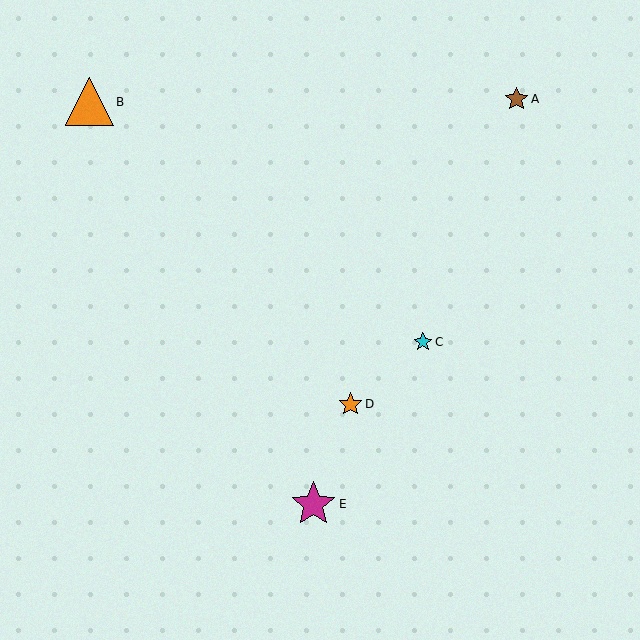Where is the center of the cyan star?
The center of the cyan star is at (423, 342).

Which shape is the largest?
The orange triangle (labeled B) is the largest.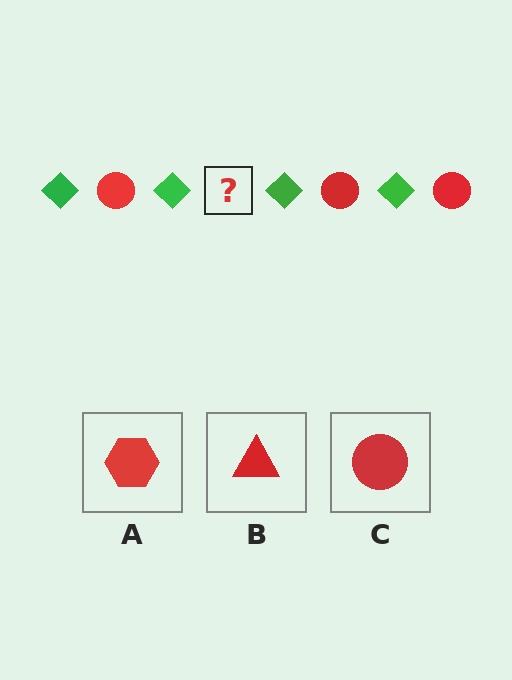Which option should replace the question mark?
Option C.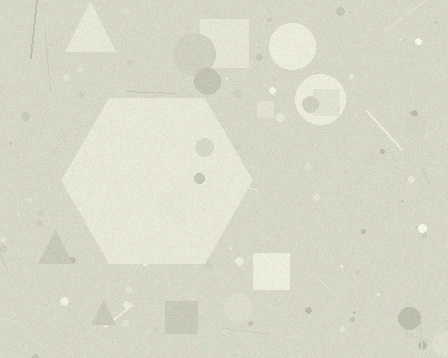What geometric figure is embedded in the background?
A hexagon is embedded in the background.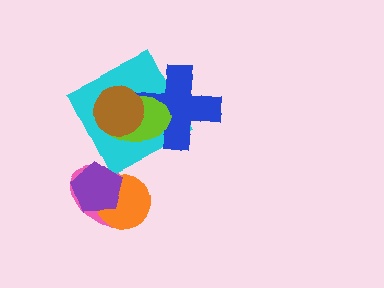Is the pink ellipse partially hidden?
Yes, it is partially covered by another shape.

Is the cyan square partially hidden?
Yes, it is partially covered by another shape.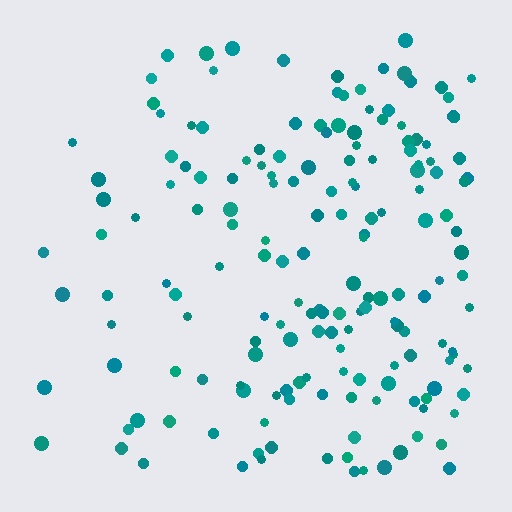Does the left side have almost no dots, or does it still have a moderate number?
Still a moderate number, just noticeably fewer than the right.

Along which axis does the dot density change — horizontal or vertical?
Horizontal.